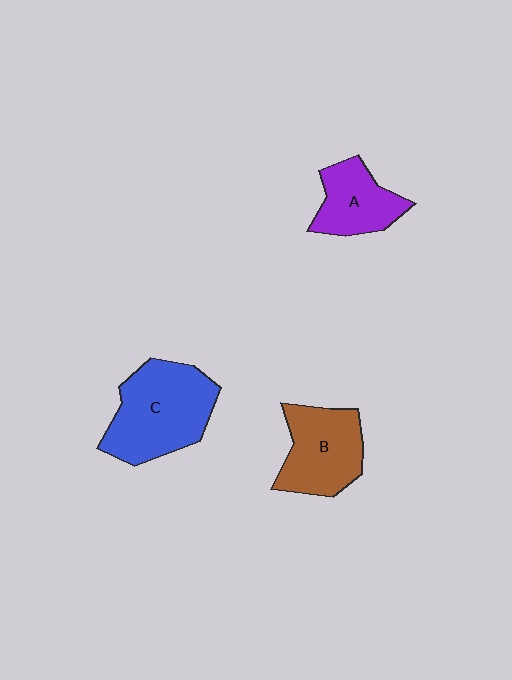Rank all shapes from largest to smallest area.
From largest to smallest: C (blue), B (brown), A (purple).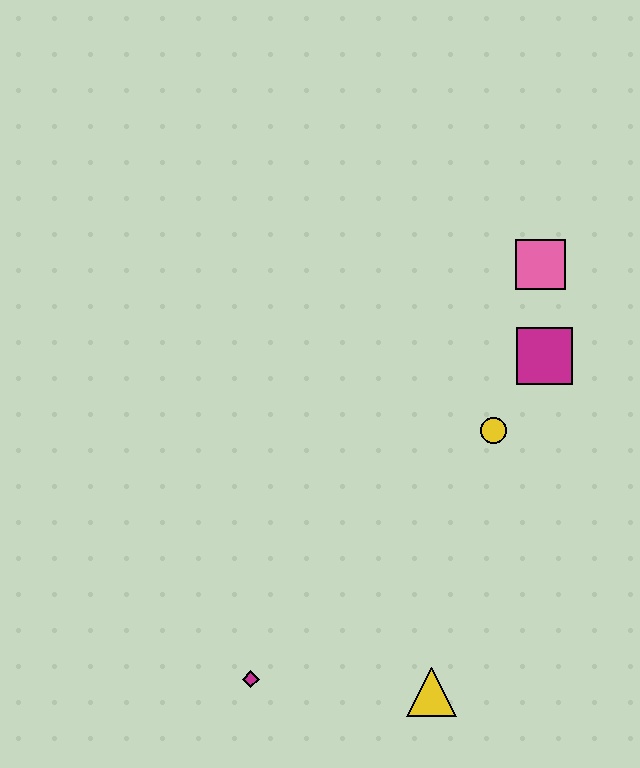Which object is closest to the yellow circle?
The magenta square is closest to the yellow circle.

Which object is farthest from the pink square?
The magenta diamond is farthest from the pink square.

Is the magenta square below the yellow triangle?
No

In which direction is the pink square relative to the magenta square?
The pink square is above the magenta square.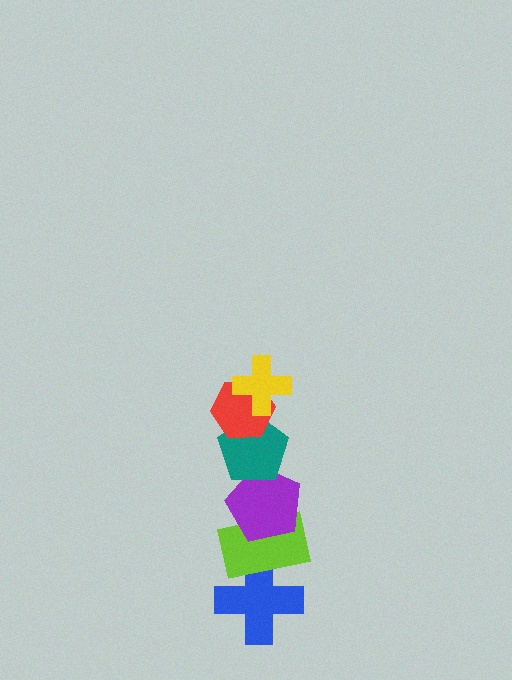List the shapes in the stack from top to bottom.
From top to bottom: the yellow cross, the red hexagon, the teal pentagon, the purple pentagon, the lime rectangle, the blue cross.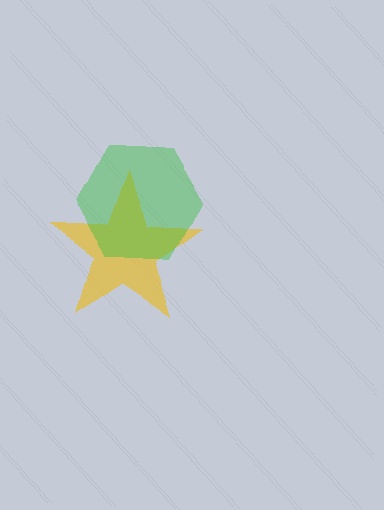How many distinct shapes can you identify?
There are 2 distinct shapes: a yellow star, a green hexagon.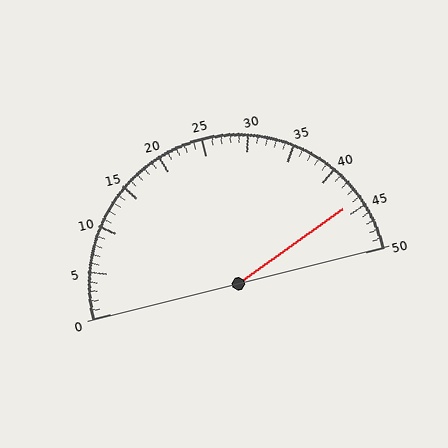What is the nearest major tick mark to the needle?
The nearest major tick mark is 45.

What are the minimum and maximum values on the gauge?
The gauge ranges from 0 to 50.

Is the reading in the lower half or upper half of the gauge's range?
The reading is in the upper half of the range (0 to 50).